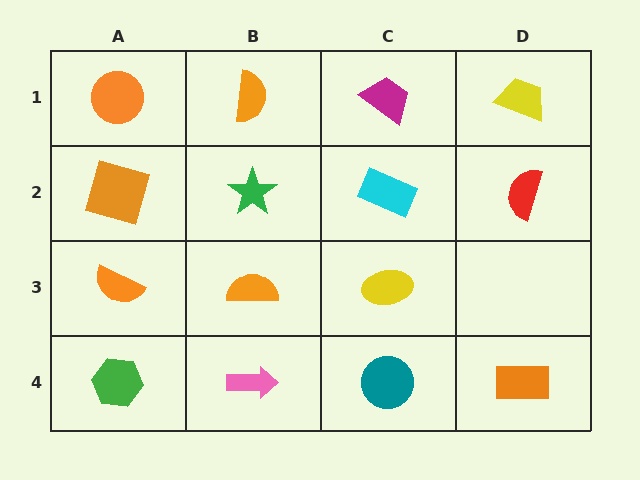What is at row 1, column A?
An orange circle.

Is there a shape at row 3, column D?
No, that cell is empty.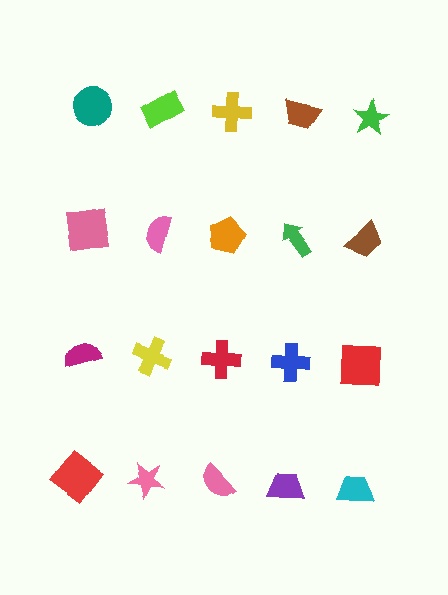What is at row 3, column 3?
A red cross.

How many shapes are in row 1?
5 shapes.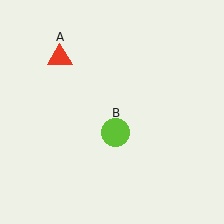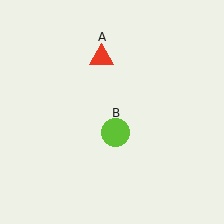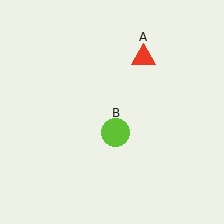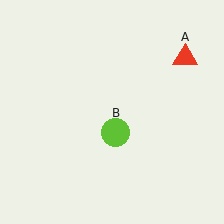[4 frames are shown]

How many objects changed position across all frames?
1 object changed position: red triangle (object A).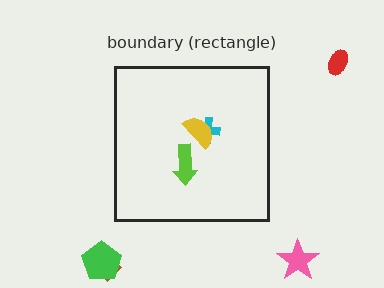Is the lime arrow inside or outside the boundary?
Inside.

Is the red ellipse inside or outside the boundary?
Outside.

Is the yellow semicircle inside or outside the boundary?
Inside.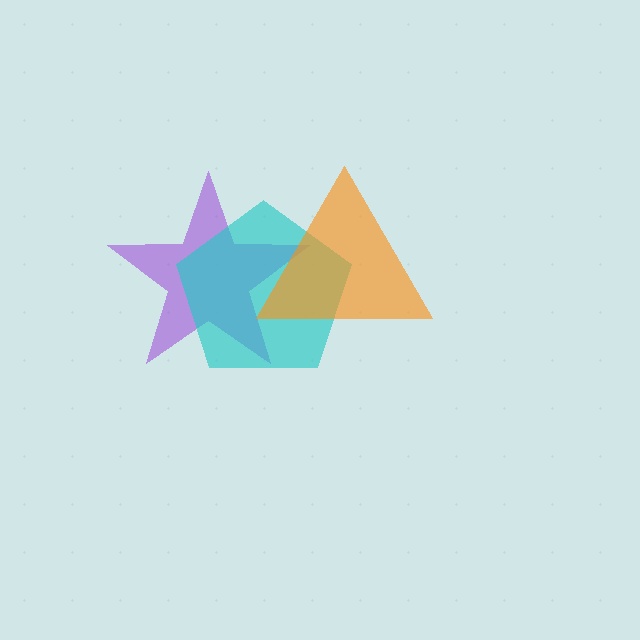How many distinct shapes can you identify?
There are 3 distinct shapes: a purple star, a cyan pentagon, an orange triangle.